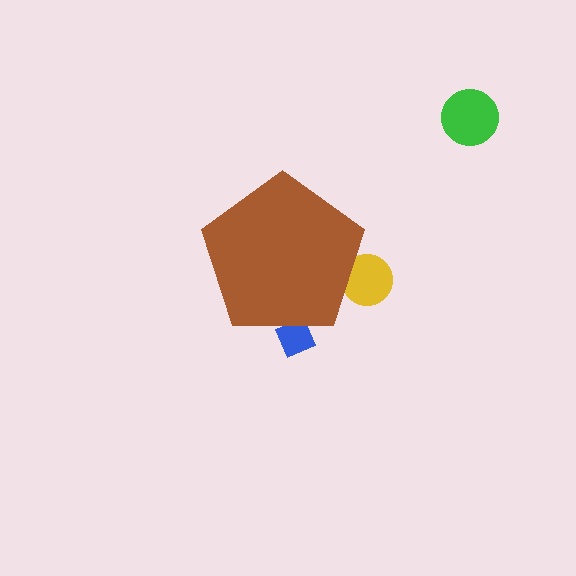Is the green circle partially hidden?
No, the green circle is fully visible.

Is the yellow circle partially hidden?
Yes, the yellow circle is partially hidden behind the brown pentagon.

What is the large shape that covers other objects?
A brown pentagon.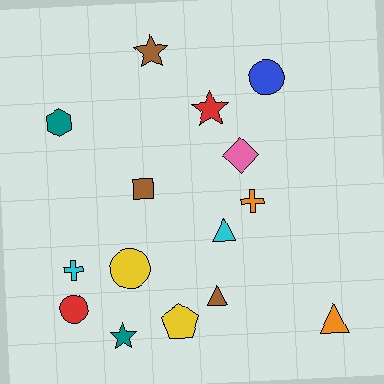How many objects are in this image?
There are 15 objects.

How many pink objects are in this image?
There is 1 pink object.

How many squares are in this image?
There is 1 square.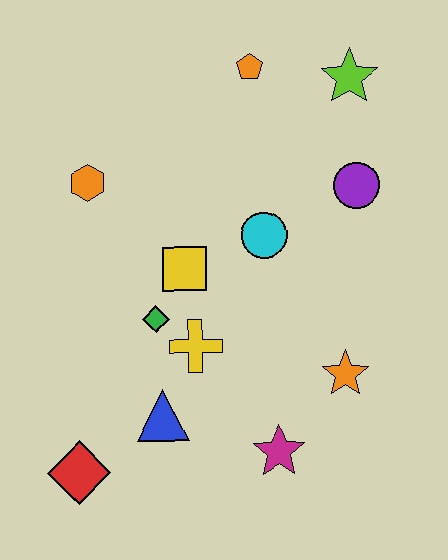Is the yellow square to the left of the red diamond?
No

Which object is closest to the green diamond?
The yellow cross is closest to the green diamond.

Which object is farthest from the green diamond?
The lime star is farthest from the green diamond.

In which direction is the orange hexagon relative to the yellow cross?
The orange hexagon is above the yellow cross.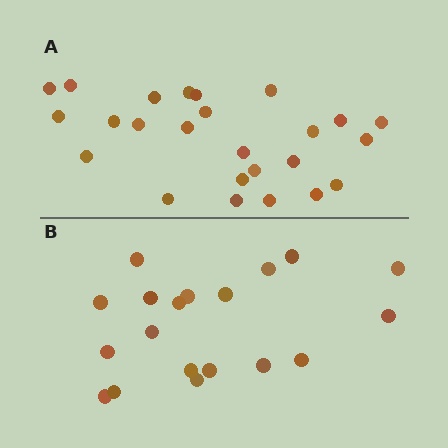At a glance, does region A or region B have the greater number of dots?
Region A (the top region) has more dots.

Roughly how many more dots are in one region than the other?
Region A has about 6 more dots than region B.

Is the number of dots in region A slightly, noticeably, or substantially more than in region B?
Region A has noticeably more, but not dramatically so. The ratio is roughly 1.3 to 1.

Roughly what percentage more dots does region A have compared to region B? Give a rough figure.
About 30% more.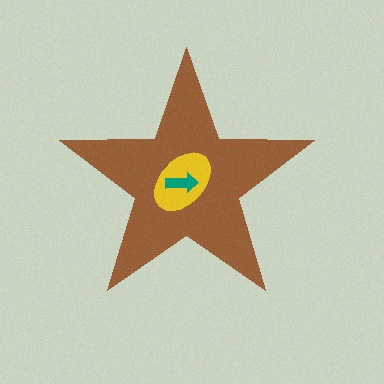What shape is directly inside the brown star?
The yellow ellipse.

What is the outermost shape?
The brown star.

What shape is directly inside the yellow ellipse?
The teal arrow.